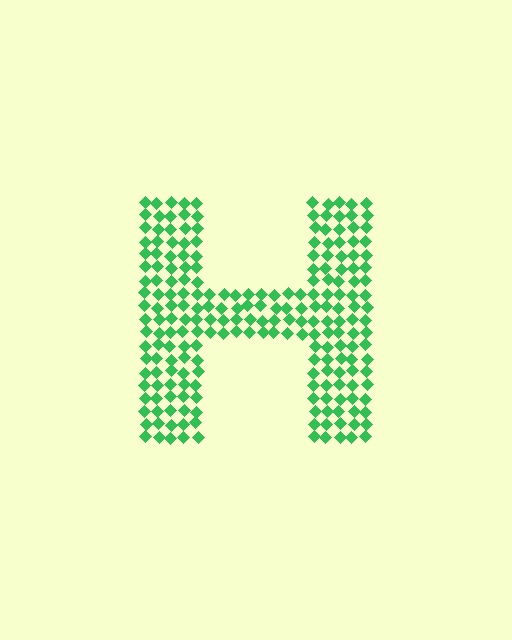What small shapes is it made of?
It is made of small diamonds.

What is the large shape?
The large shape is the letter H.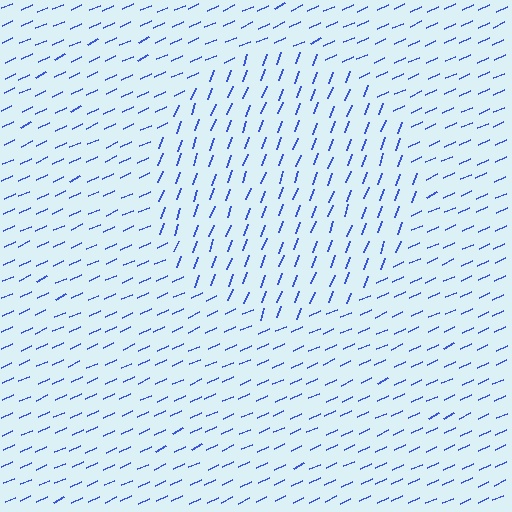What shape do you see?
I see a circle.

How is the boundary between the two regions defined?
The boundary is defined purely by a change in line orientation (approximately 45 degrees difference). All lines are the same color and thickness.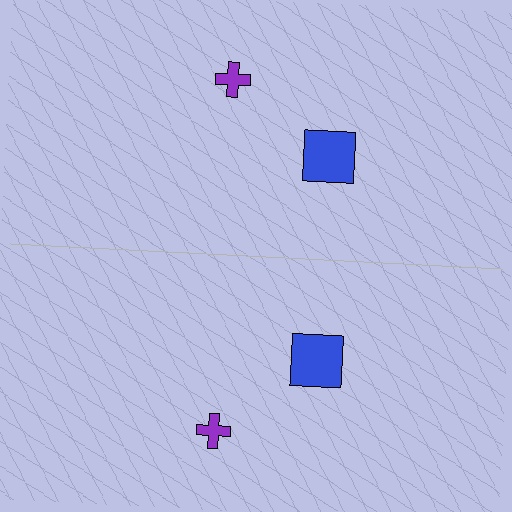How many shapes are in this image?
There are 4 shapes in this image.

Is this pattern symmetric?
Yes, this pattern has bilateral (reflection) symmetry.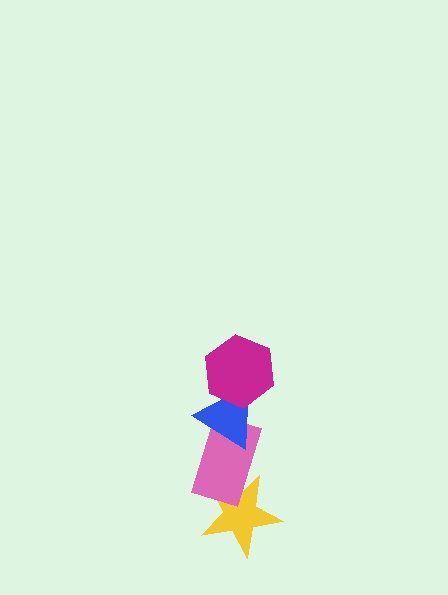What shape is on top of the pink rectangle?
The blue triangle is on top of the pink rectangle.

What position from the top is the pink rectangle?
The pink rectangle is 3rd from the top.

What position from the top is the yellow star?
The yellow star is 4th from the top.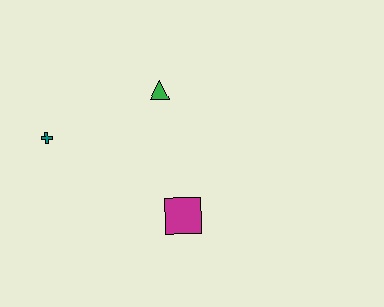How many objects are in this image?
There are 3 objects.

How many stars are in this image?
There are no stars.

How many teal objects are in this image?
There is 1 teal object.